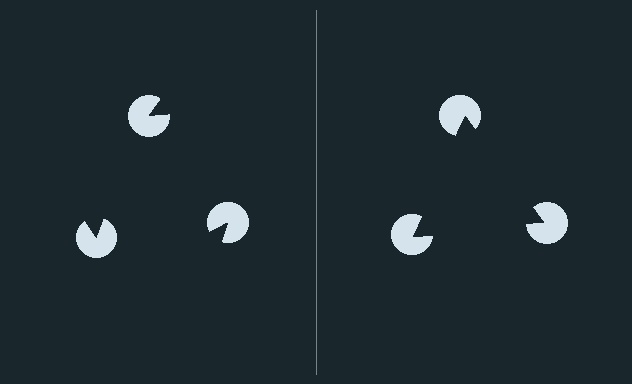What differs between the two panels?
The pac-man discs are positioned identically on both sides; only the wedge orientations differ. On the right they align to a triangle; on the left they are misaligned.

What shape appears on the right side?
An illusory triangle.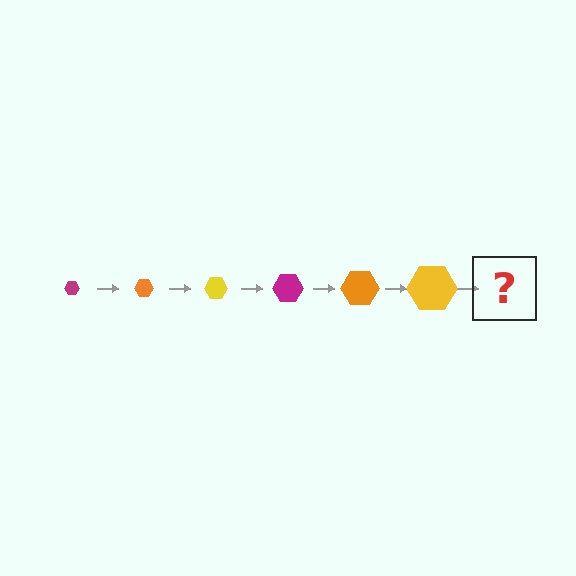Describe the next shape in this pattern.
It should be a magenta hexagon, larger than the previous one.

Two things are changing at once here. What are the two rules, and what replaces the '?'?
The two rules are that the hexagon grows larger each step and the color cycles through magenta, orange, and yellow. The '?' should be a magenta hexagon, larger than the previous one.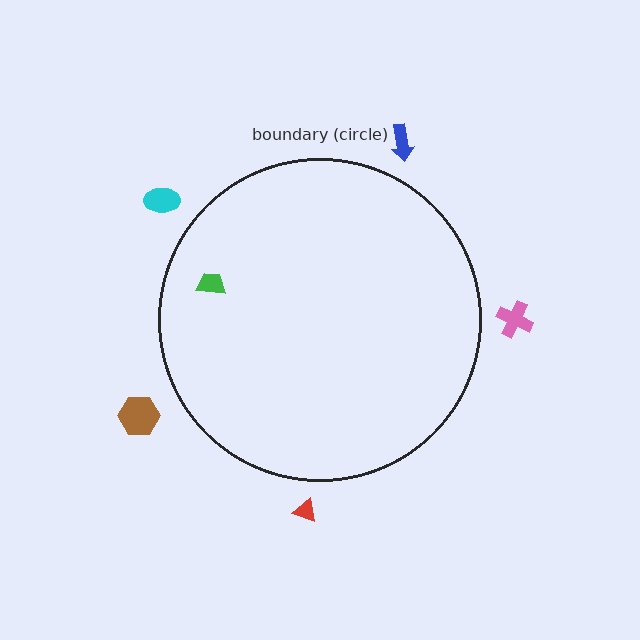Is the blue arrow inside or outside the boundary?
Outside.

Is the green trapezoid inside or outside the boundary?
Inside.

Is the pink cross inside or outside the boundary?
Outside.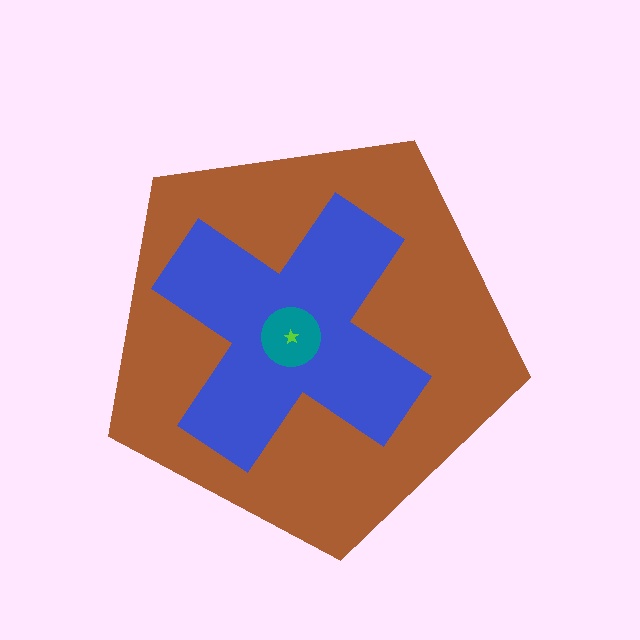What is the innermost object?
The lime star.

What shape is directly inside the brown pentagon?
The blue cross.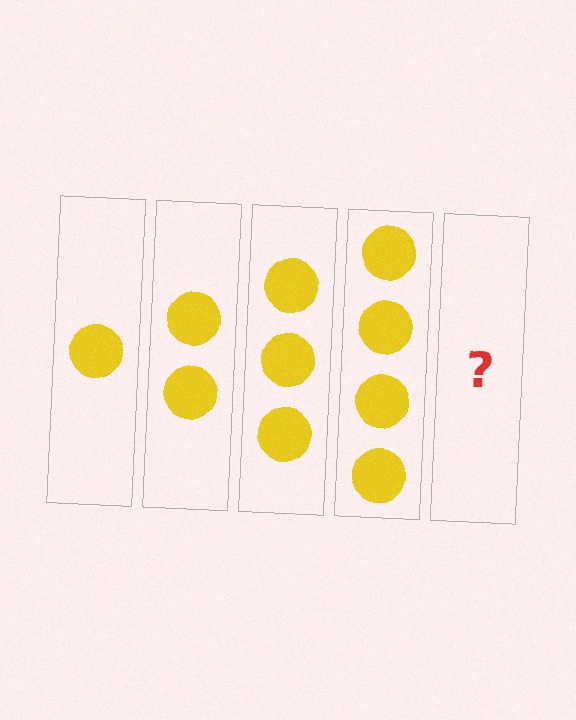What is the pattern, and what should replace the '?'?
The pattern is that each step adds one more circle. The '?' should be 5 circles.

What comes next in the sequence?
The next element should be 5 circles.